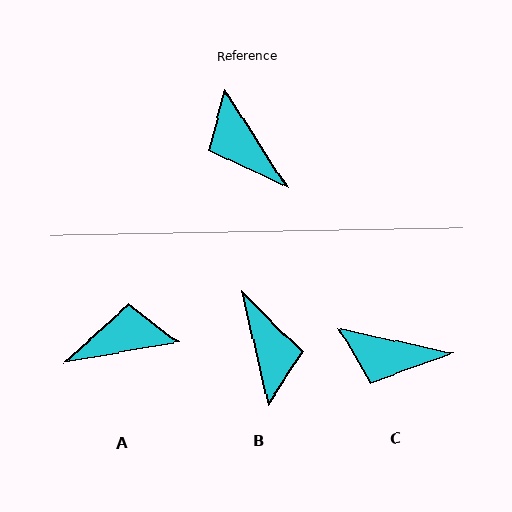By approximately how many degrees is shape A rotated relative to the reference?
Approximately 113 degrees clockwise.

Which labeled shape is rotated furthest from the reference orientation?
B, about 161 degrees away.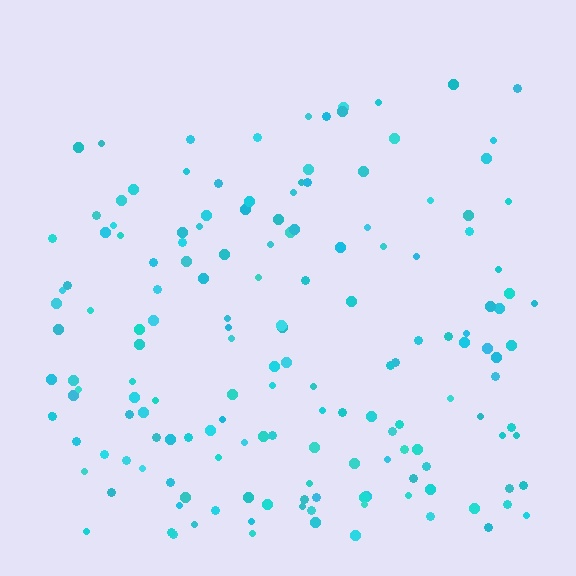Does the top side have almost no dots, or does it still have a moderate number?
Still a moderate number, just noticeably fewer than the bottom.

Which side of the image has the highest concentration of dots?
The bottom.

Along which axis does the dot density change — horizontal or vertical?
Vertical.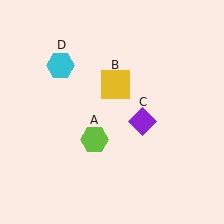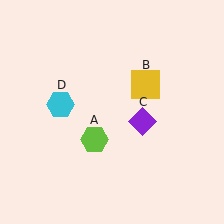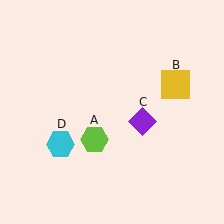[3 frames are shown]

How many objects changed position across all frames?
2 objects changed position: yellow square (object B), cyan hexagon (object D).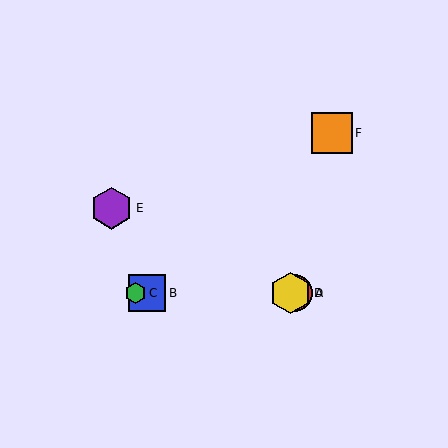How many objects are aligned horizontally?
4 objects (A, B, C, D) are aligned horizontally.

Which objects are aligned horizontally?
Objects A, B, C, D are aligned horizontally.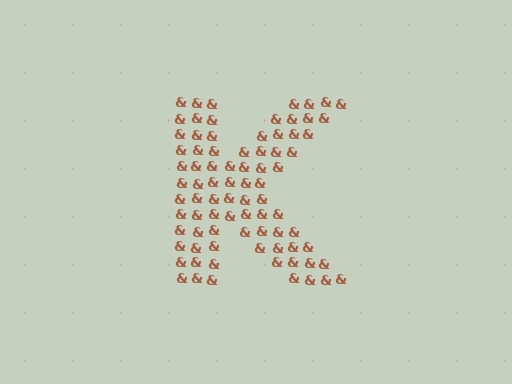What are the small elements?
The small elements are ampersands.